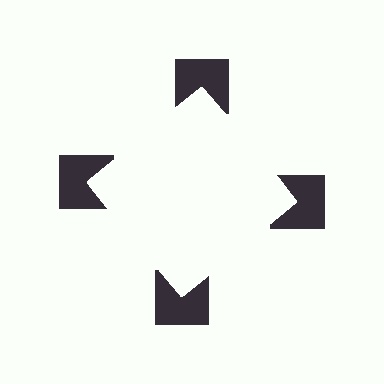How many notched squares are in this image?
There are 4 — one at each vertex of the illusory square.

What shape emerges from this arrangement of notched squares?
An illusory square — its edges are inferred from the aligned wedge cuts in the notched squares, not physically drawn.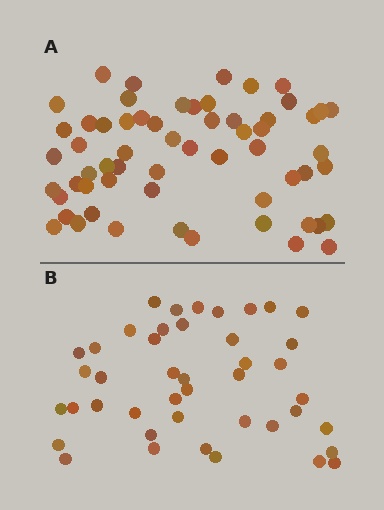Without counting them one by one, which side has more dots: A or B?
Region A (the top region) has more dots.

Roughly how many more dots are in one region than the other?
Region A has approximately 15 more dots than region B.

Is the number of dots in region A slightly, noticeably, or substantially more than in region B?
Region A has noticeably more, but not dramatically so. The ratio is roughly 1.4 to 1.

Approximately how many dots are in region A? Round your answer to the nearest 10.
About 60 dots.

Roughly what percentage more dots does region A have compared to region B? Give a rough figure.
About 40% more.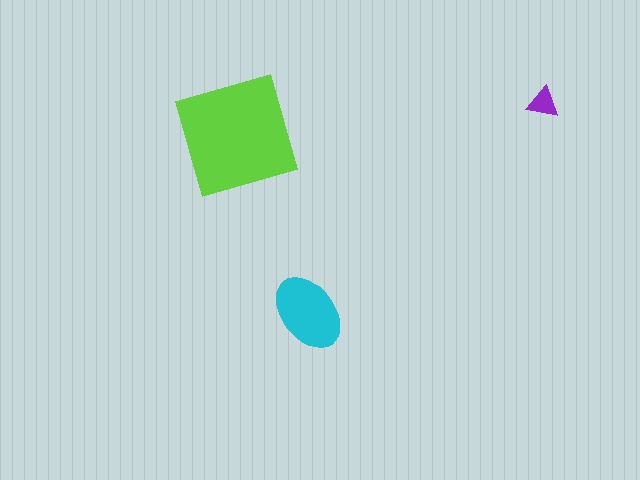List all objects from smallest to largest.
The purple triangle, the cyan ellipse, the lime square.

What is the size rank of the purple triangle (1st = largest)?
3rd.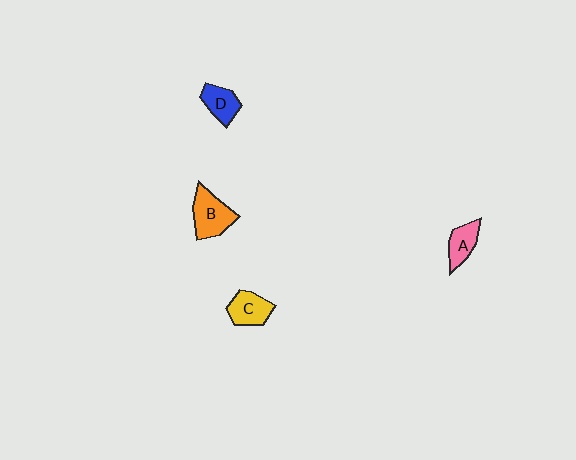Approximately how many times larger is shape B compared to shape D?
Approximately 1.5 times.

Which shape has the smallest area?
Shape A (pink).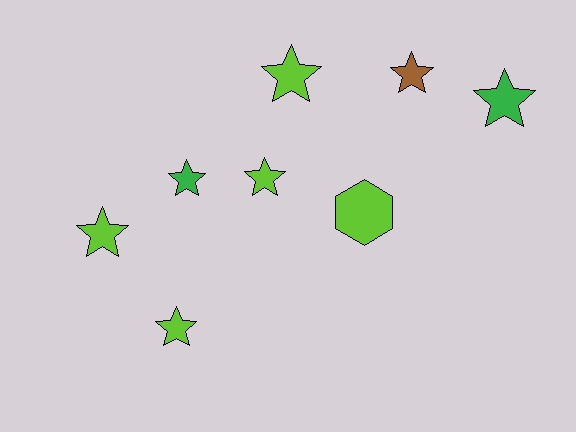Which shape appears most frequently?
Star, with 7 objects.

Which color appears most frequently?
Lime, with 5 objects.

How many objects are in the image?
There are 8 objects.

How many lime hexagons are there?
There is 1 lime hexagon.